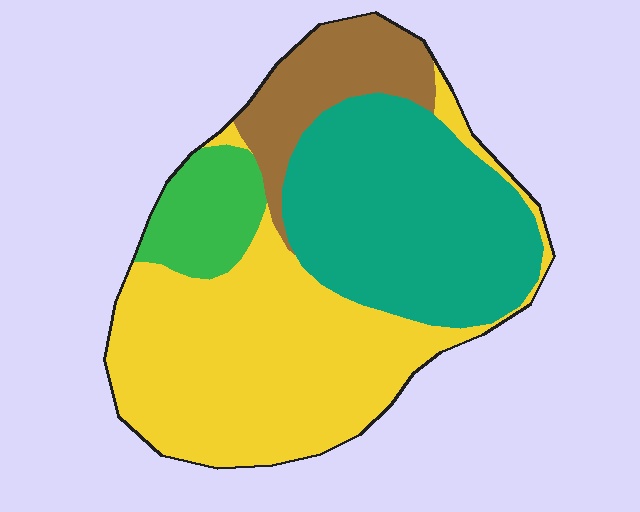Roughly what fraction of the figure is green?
Green covers roughly 10% of the figure.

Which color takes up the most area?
Yellow, at roughly 45%.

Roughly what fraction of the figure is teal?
Teal takes up about one third (1/3) of the figure.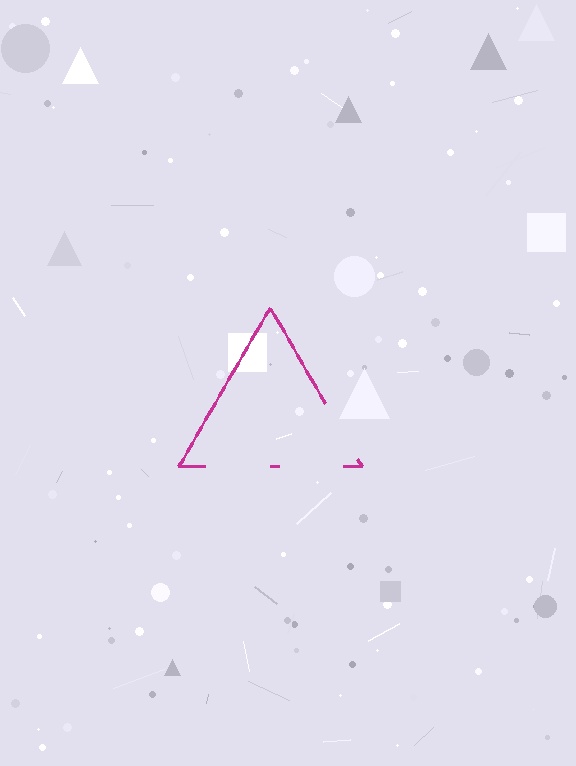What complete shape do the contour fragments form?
The contour fragments form a triangle.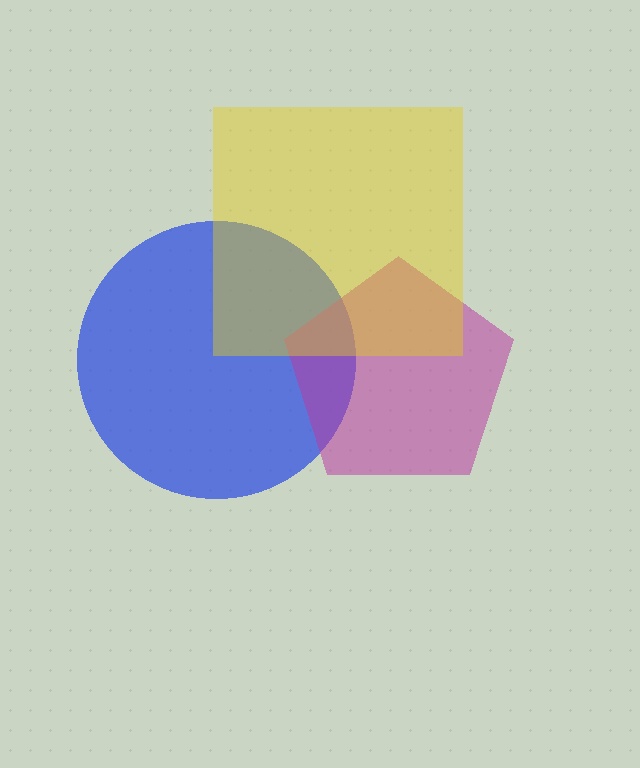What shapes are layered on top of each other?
The layered shapes are: a blue circle, a magenta pentagon, a yellow square.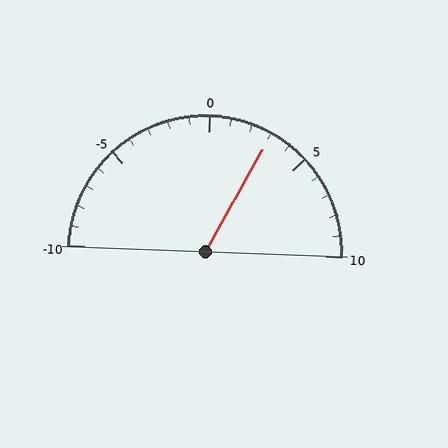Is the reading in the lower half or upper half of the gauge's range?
The reading is in the upper half of the range (-10 to 10).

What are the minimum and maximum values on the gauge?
The gauge ranges from -10 to 10.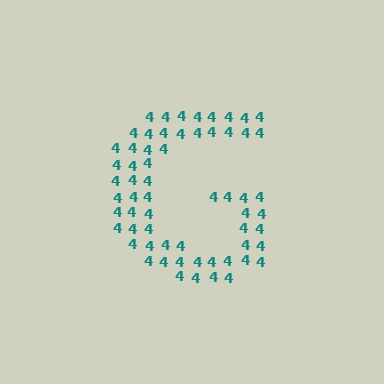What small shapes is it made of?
It is made of small digit 4's.